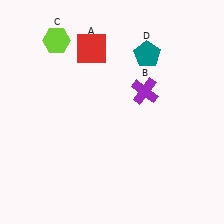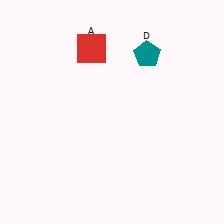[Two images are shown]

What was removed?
The purple cross (B), the lime hexagon (C) were removed in Image 2.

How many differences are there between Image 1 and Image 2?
There are 2 differences between the two images.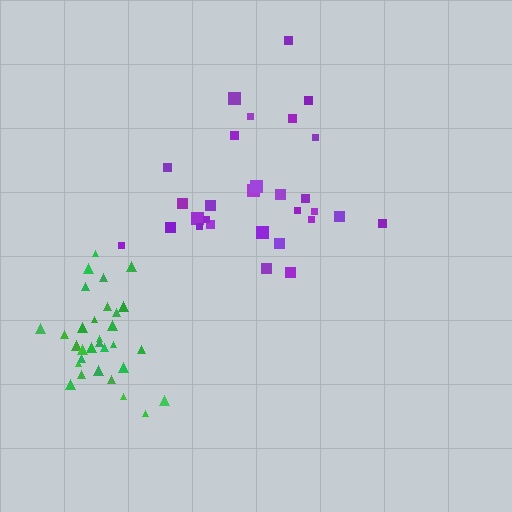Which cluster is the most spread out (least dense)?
Purple.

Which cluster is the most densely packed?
Green.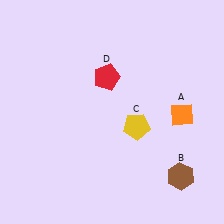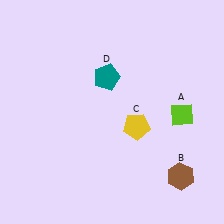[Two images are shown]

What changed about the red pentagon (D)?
In Image 1, D is red. In Image 2, it changed to teal.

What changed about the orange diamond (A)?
In Image 1, A is orange. In Image 2, it changed to lime.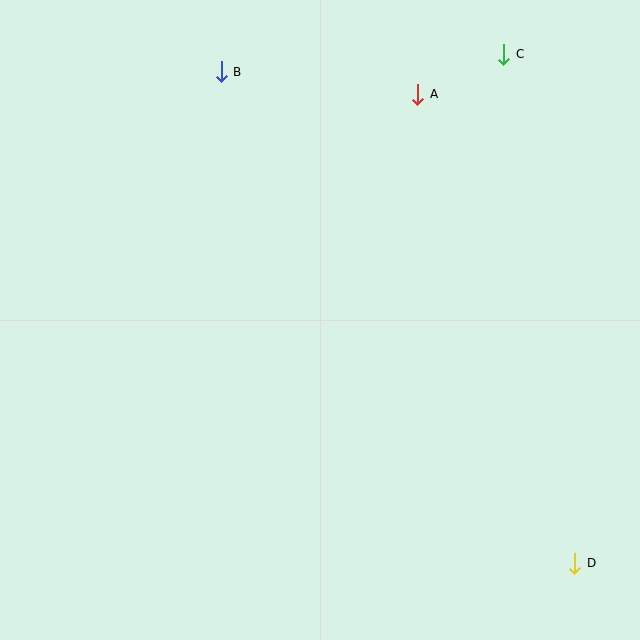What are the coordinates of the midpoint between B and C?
The midpoint between B and C is at (363, 63).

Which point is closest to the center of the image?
Point A at (418, 94) is closest to the center.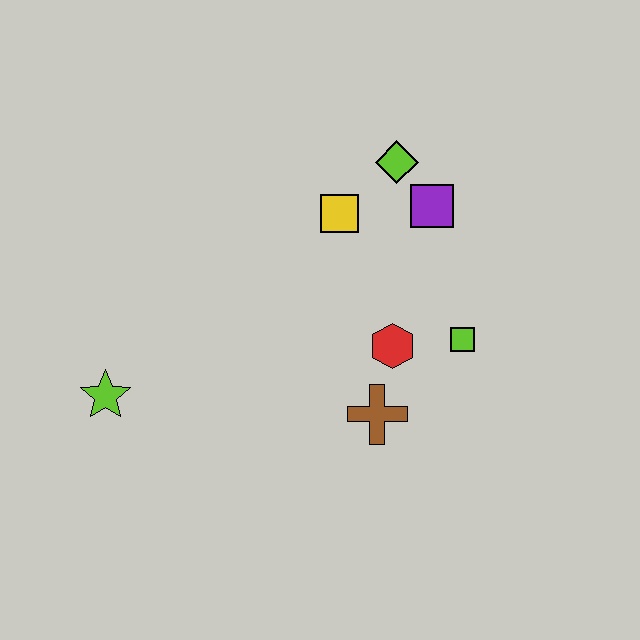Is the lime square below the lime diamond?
Yes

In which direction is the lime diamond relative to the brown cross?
The lime diamond is above the brown cross.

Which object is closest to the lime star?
The brown cross is closest to the lime star.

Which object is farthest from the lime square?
The lime star is farthest from the lime square.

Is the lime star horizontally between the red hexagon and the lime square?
No